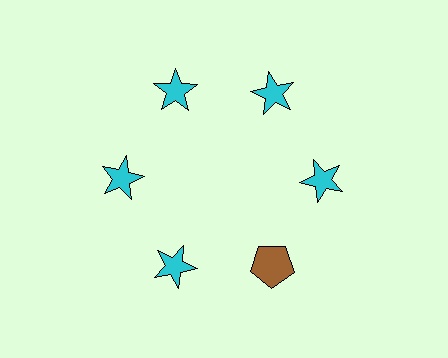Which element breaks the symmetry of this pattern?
The brown pentagon at roughly the 5 o'clock position breaks the symmetry. All other shapes are cyan stars.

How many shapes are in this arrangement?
There are 6 shapes arranged in a ring pattern.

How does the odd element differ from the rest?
It differs in both color (brown instead of cyan) and shape (pentagon instead of star).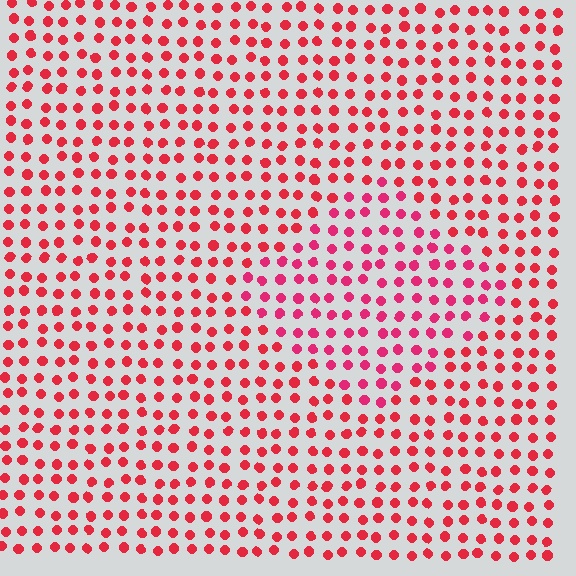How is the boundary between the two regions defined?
The boundary is defined purely by a slight shift in hue (about 18 degrees). Spacing, size, and orientation are identical on both sides.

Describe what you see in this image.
The image is filled with small red elements in a uniform arrangement. A diamond-shaped region is visible where the elements are tinted to a slightly different hue, forming a subtle color boundary.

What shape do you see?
I see a diamond.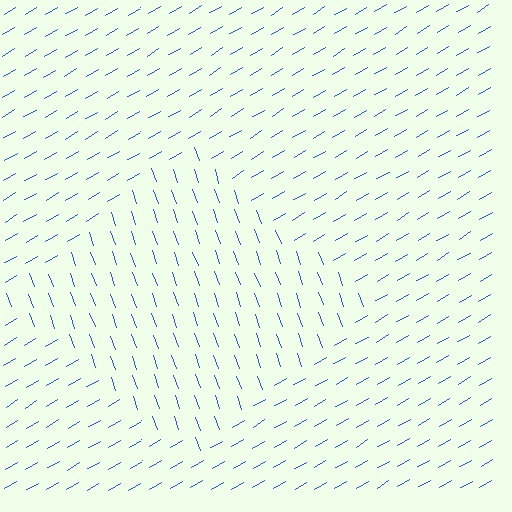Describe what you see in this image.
The image is filled with small blue line segments. A diamond region in the image has lines oriented differently from the surrounding lines, creating a visible texture boundary.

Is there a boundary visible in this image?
Yes, there is a texture boundary formed by a change in line orientation.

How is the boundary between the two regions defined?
The boundary is defined purely by a change in line orientation (approximately 79 degrees difference). All lines are the same color and thickness.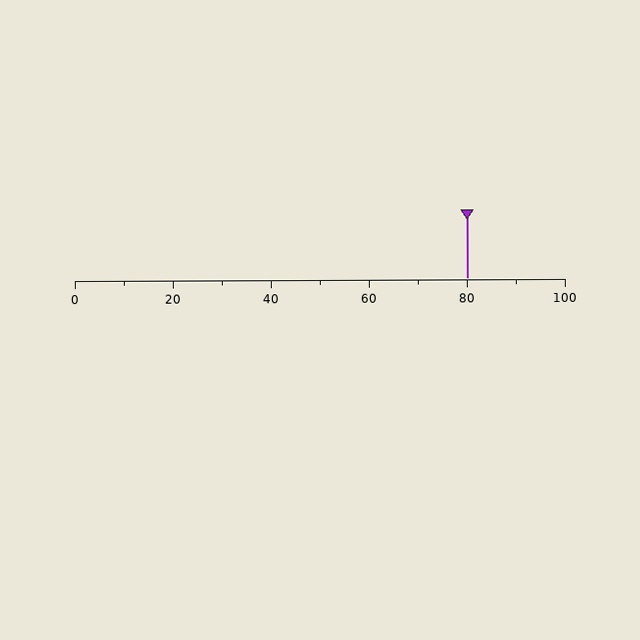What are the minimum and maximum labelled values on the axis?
The axis runs from 0 to 100.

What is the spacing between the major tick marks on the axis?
The major ticks are spaced 20 apart.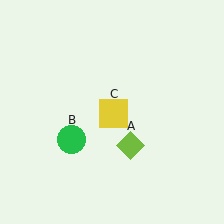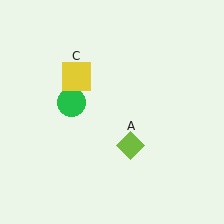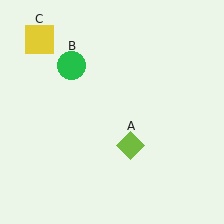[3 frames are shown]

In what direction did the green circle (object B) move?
The green circle (object B) moved up.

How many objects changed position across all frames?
2 objects changed position: green circle (object B), yellow square (object C).